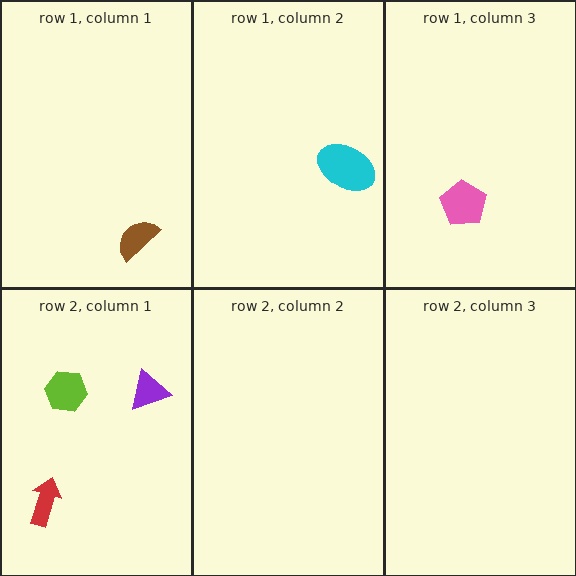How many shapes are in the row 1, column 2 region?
1.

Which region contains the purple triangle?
The row 2, column 1 region.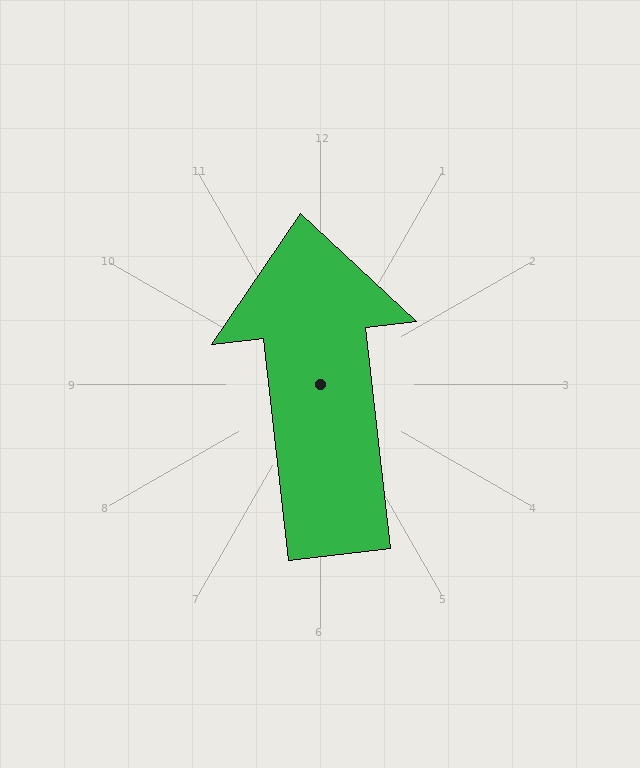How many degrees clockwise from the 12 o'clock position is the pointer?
Approximately 353 degrees.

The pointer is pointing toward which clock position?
Roughly 12 o'clock.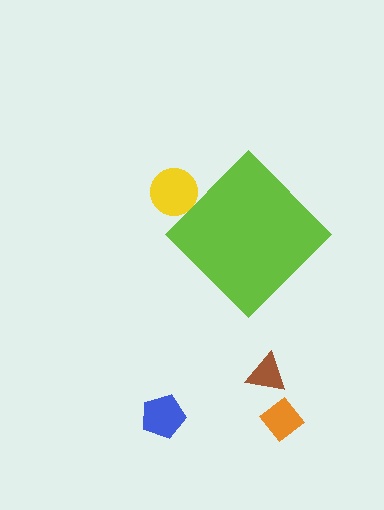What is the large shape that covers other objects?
A lime diamond.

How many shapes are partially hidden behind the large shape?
1 shape is partially hidden.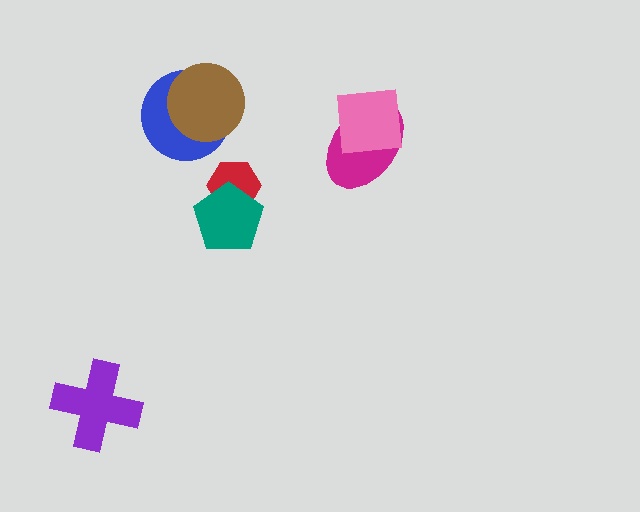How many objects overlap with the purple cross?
0 objects overlap with the purple cross.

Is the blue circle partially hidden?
Yes, it is partially covered by another shape.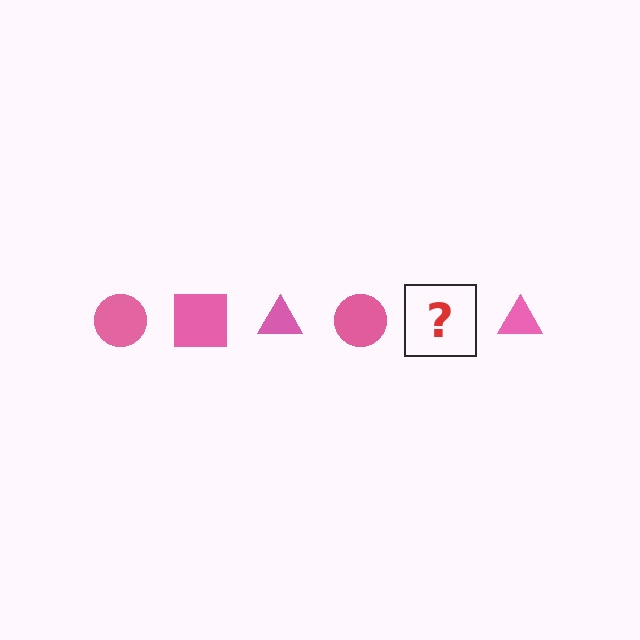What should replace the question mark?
The question mark should be replaced with a pink square.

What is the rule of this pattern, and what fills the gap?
The rule is that the pattern cycles through circle, square, triangle shapes in pink. The gap should be filled with a pink square.